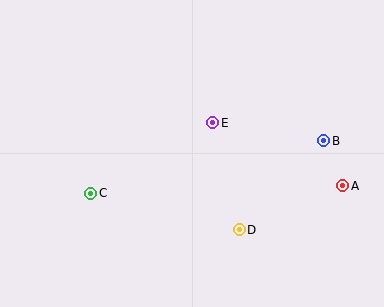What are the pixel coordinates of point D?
Point D is at (239, 230).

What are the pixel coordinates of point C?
Point C is at (91, 193).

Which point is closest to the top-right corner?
Point B is closest to the top-right corner.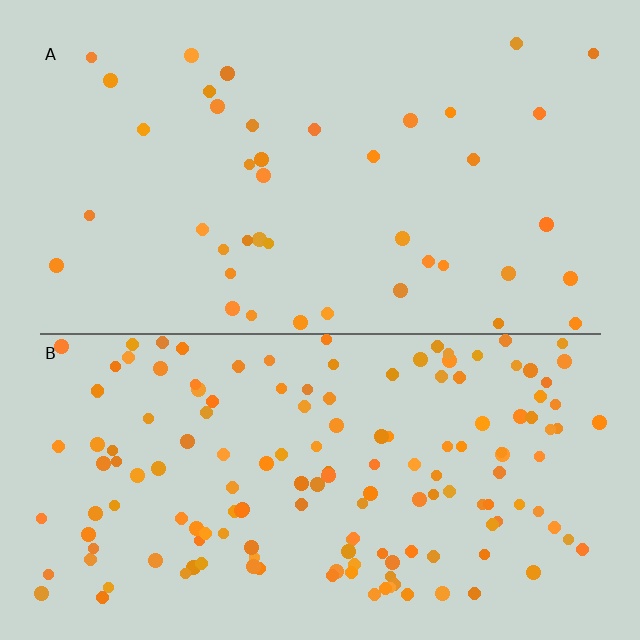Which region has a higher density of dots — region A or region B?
B (the bottom).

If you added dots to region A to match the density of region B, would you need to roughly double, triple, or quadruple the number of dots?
Approximately quadruple.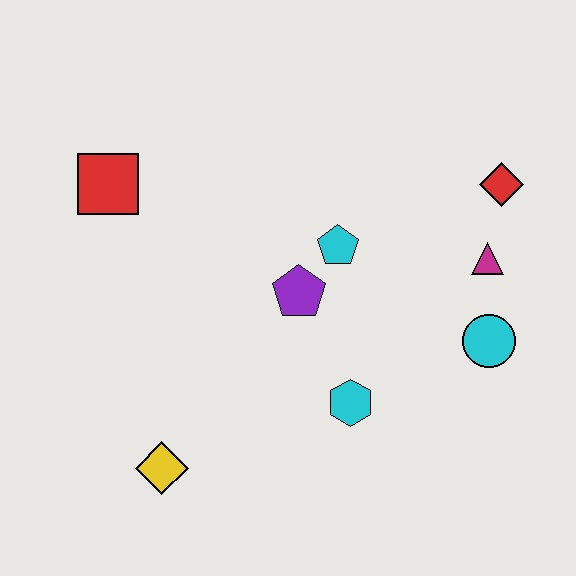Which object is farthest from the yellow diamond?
The red diamond is farthest from the yellow diamond.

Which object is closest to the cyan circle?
The magenta triangle is closest to the cyan circle.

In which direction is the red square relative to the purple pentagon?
The red square is to the left of the purple pentagon.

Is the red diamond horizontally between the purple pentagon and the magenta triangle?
No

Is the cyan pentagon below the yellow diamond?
No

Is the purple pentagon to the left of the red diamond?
Yes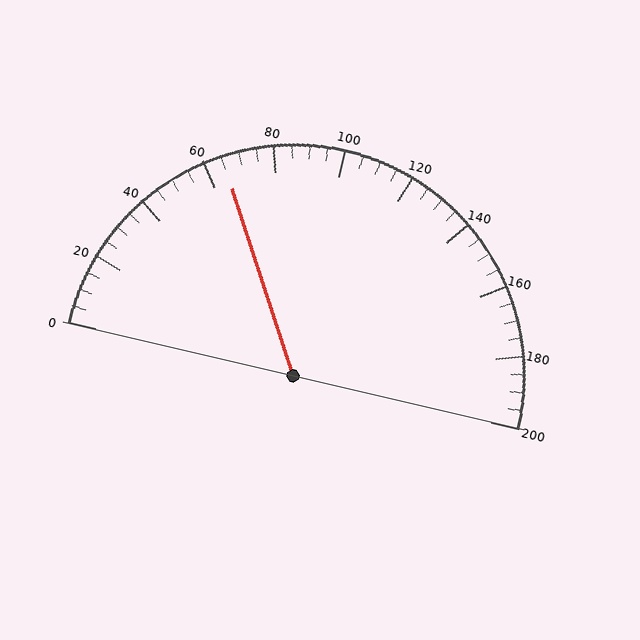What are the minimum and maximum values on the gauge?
The gauge ranges from 0 to 200.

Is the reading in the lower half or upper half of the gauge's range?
The reading is in the lower half of the range (0 to 200).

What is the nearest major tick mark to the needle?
The nearest major tick mark is 60.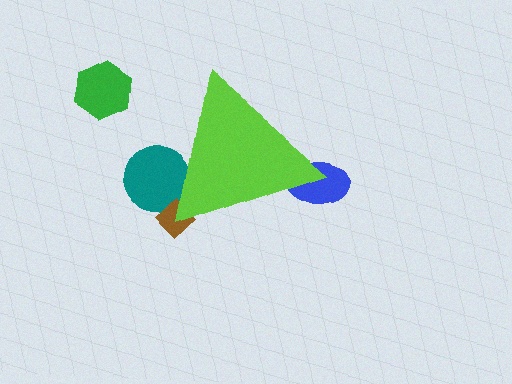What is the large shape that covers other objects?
A lime triangle.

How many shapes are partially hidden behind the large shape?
3 shapes are partially hidden.